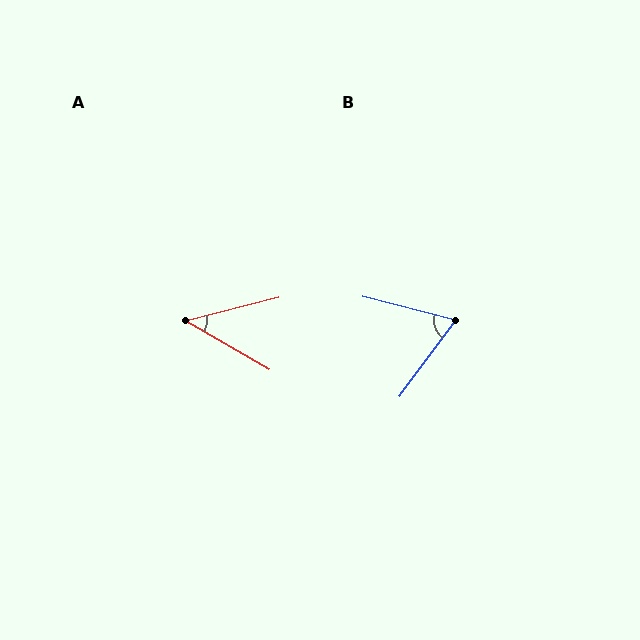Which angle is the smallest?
A, at approximately 44 degrees.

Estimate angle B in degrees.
Approximately 68 degrees.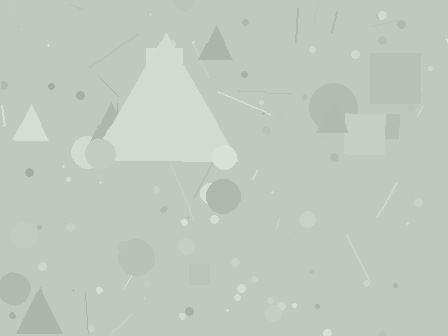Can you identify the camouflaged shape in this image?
The camouflaged shape is a triangle.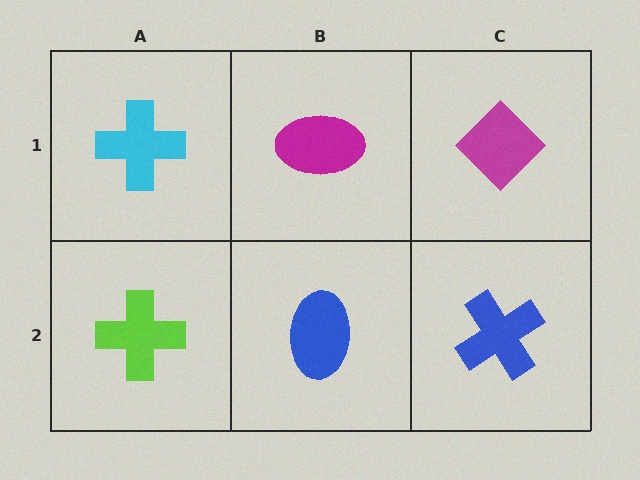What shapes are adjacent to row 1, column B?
A blue ellipse (row 2, column B), a cyan cross (row 1, column A), a magenta diamond (row 1, column C).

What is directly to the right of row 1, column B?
A magenta diamond.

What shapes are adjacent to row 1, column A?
A lime cross (row 2, column A), a magenta ellipse (row 1, column B).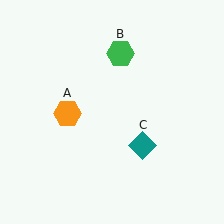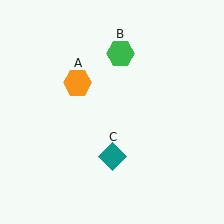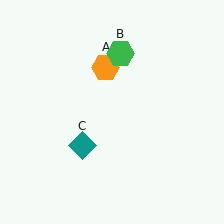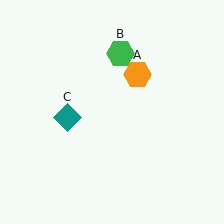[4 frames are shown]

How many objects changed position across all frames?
2 objects changed position: orange hexagon (object A), teal diamond (object C).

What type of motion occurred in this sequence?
The orange hexagon (object A), teal diamond (object C) rotated clockwise around the center of the scene.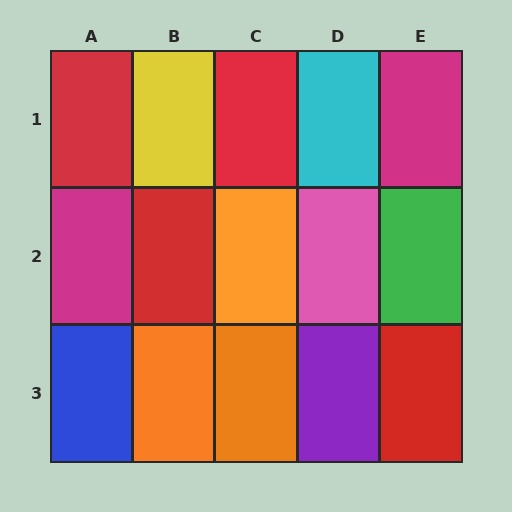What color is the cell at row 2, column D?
Pink.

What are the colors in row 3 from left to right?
Blue, orange, orange, purple, red.